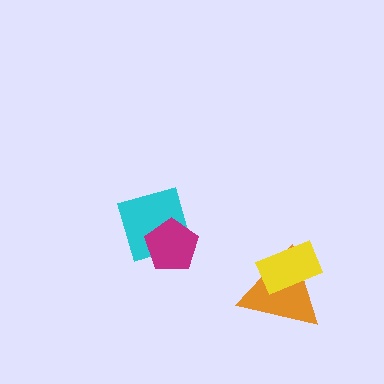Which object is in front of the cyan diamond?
The magenta pentagon is in front of the cyan diamond.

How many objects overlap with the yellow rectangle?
1 object overlaps with the yellow rectangle.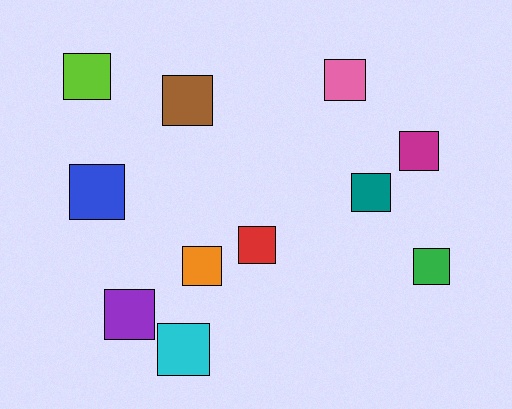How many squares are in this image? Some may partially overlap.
There are 11 squares.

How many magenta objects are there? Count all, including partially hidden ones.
There is 1 magenta object.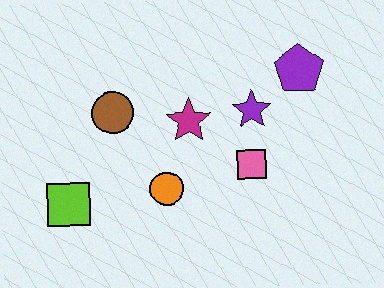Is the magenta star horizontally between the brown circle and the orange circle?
No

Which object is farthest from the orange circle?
The purple pentagon is farthest from the orange circle.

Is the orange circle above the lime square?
Yes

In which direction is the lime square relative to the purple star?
The lime square is to the left of the purple star.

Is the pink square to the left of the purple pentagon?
Yes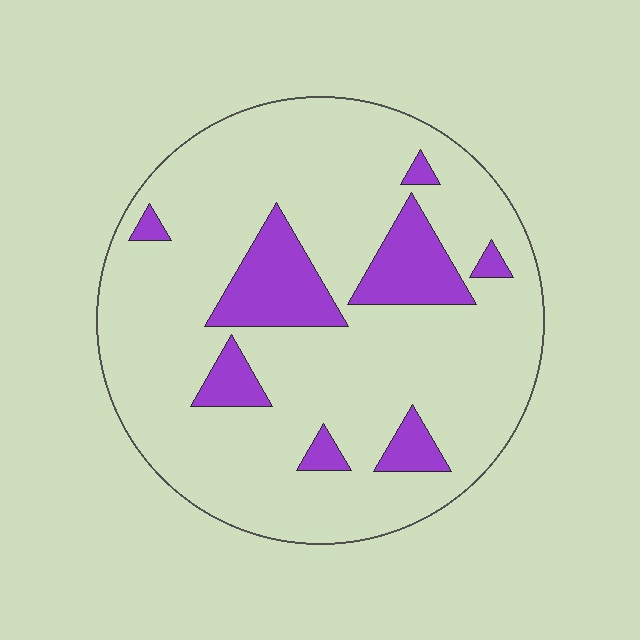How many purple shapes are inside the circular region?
8.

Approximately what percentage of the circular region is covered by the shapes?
Approximately 15%.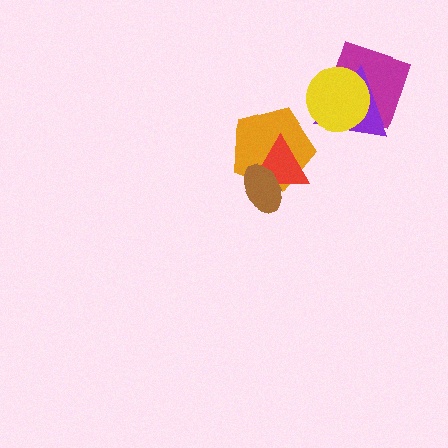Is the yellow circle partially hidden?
No, no other shape covers it.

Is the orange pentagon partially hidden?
Yes, it is partially covered by another shape.